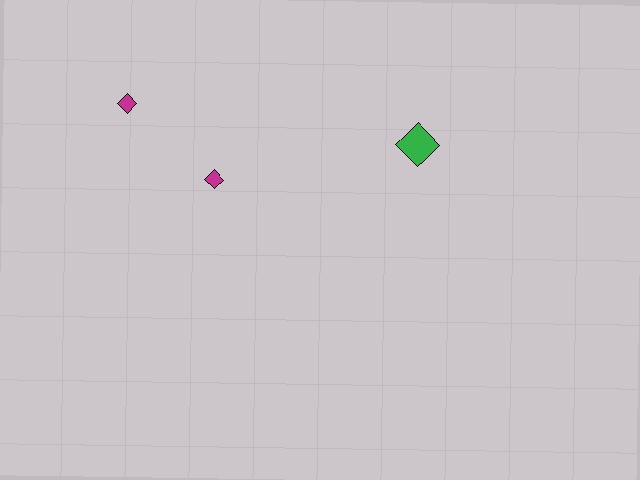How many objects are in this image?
There are 3 objects.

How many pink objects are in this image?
There are no pink objects.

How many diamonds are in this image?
There are 3 diamonds.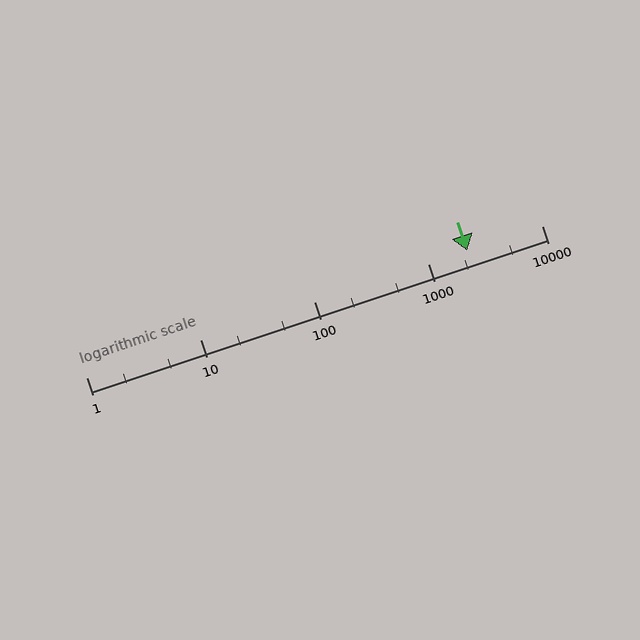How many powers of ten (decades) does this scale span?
The scale spans 4 decades, from 1 to 10000.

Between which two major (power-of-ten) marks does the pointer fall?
The pointer is between 1000 and 10000.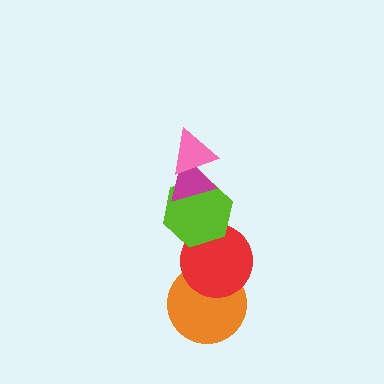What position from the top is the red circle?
The red circle is 4th from the top.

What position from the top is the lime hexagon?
The lime hexagon is 3rd from the top.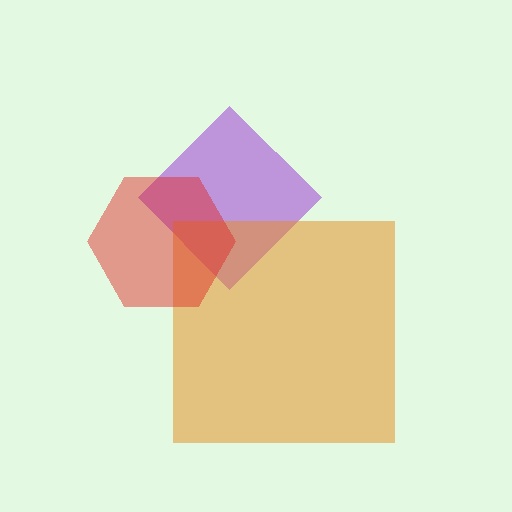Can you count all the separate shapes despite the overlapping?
Yes, there are 3 separate shapes.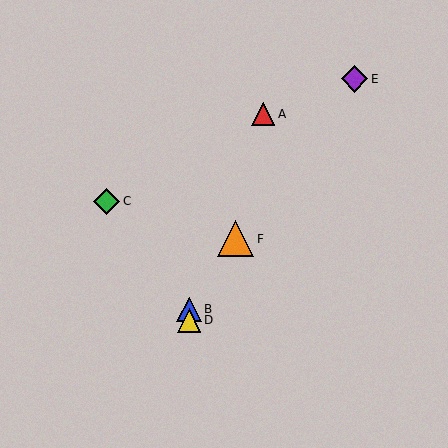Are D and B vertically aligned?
Yes, both are at x≈189.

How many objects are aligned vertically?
2 objects (B, D) are aligned vertically.